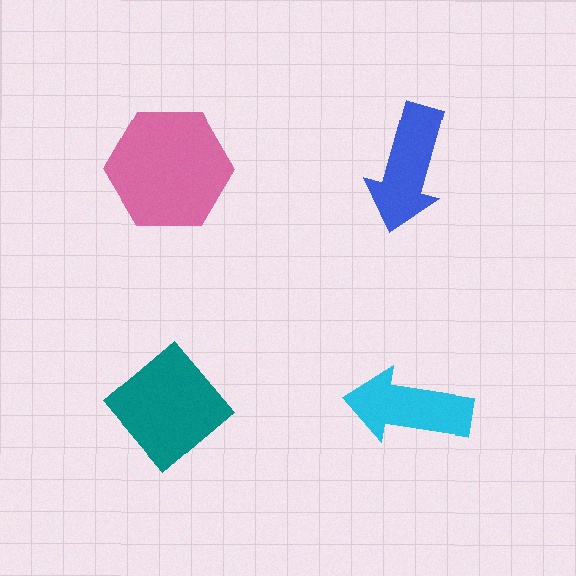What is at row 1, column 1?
A pink hexagon.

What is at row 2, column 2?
A cyan arrow.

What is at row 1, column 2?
A blue arrow.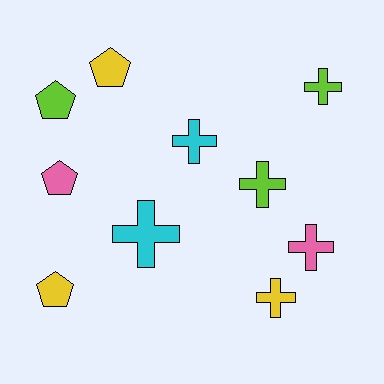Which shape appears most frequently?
Cross, with 6 objects.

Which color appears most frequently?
Lime, with 3 objects.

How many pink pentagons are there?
There is 1 pink pentagon.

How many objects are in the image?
There are 10 objects.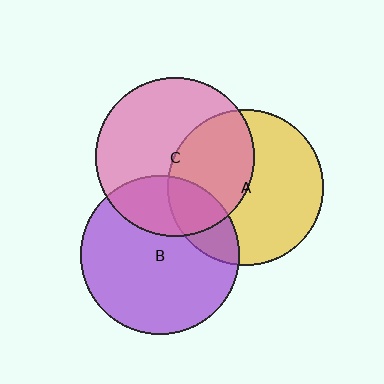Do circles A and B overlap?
Yes.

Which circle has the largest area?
Circle B (purple).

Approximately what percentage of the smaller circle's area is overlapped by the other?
Approximately 20%.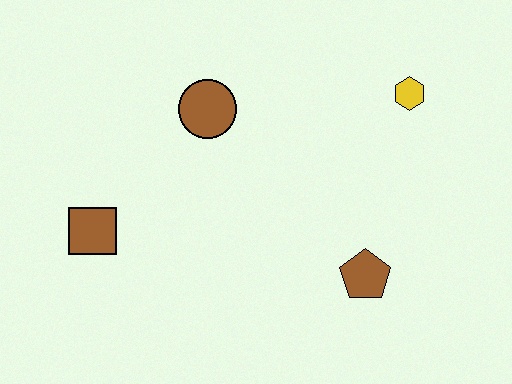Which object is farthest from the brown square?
The yellow hexagon is farthest from the brown square.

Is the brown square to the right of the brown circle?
No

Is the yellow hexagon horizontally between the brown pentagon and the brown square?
No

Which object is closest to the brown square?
The brown circle is closest to the brown square.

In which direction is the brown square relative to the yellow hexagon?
The brown square is to the left of the yellow hexagon.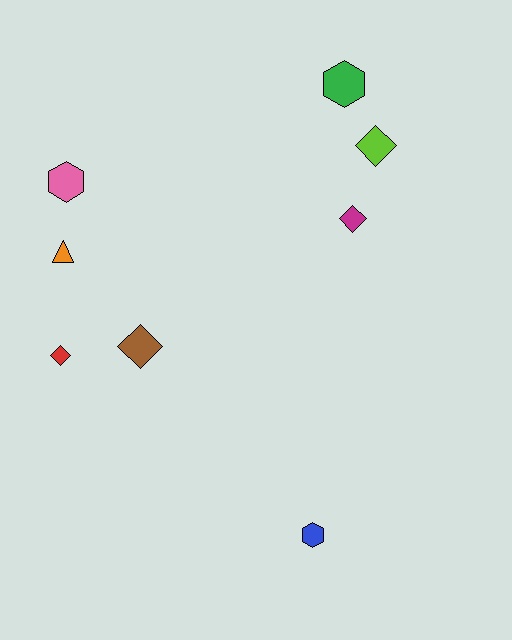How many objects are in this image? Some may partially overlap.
There are 8 objects.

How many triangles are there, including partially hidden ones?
There is 1 triangle.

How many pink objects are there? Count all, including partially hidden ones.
There is 1 pink object.